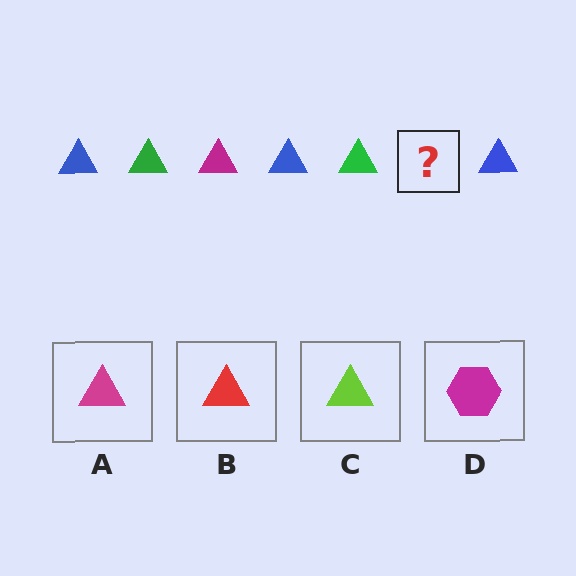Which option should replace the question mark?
Option A.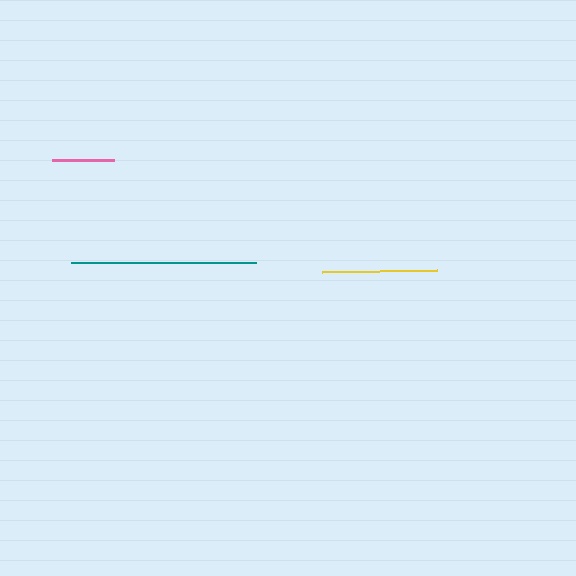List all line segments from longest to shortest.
From longest to shortest: teal, yellow, pink.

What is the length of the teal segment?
The teal segment is approximately 185 pixels long.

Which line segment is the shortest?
The pink line is the shortest at approximately 62 pixels.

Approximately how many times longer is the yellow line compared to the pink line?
The yellow line is approximately 1.9 times the length of the pink line.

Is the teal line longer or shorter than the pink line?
The teal line is longer than the pink line.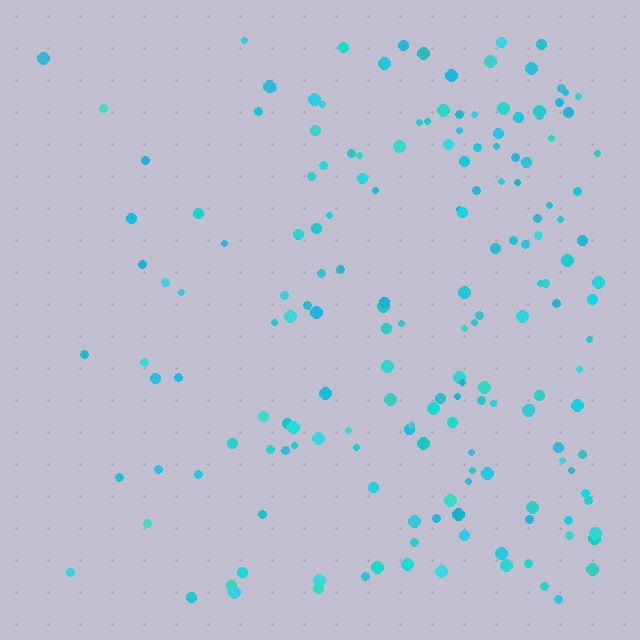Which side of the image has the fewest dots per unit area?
The left.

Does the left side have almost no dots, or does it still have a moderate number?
Still a moderate number, just noticeably fewer than the right.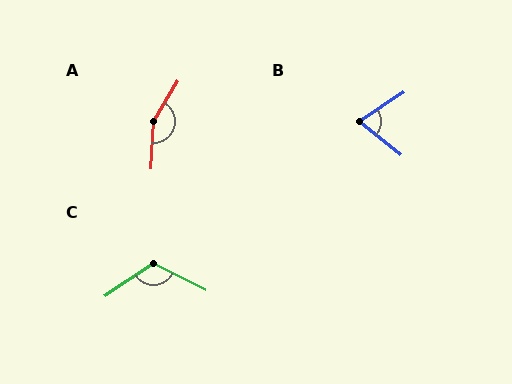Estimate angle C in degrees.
Approximately 119 degrees.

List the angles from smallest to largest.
B (72°), C (119°), A (152°).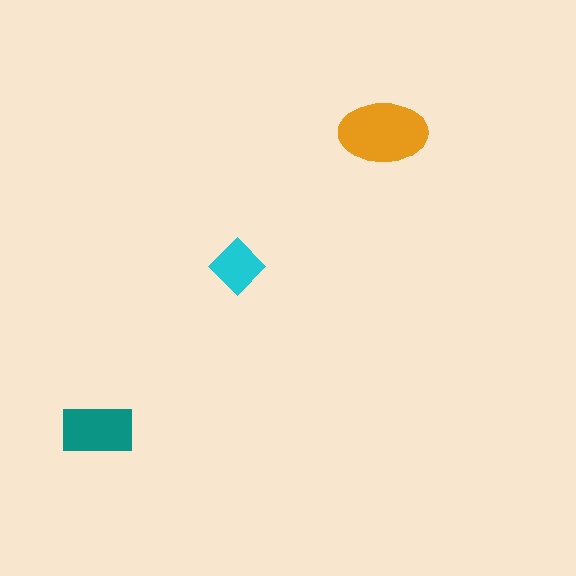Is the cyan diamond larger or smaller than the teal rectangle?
Smaller.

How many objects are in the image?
There are 3 objects in the image.